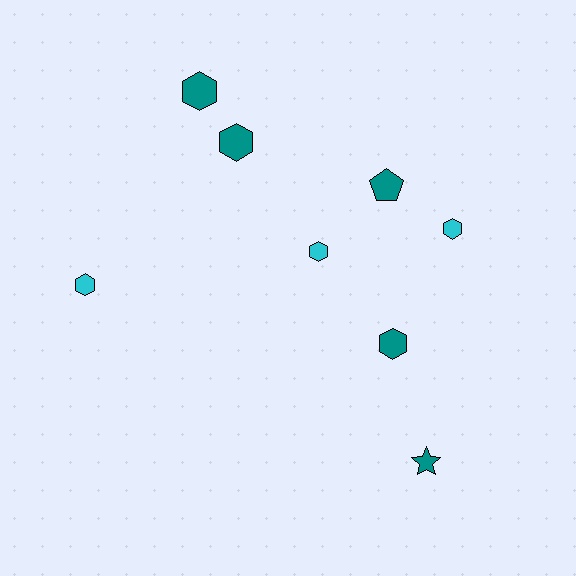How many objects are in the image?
There are 8 objects.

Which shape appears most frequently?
Hexagon, with 6 objects.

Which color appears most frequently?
Teal, with 5 objects.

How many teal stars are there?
There is 1 teal star.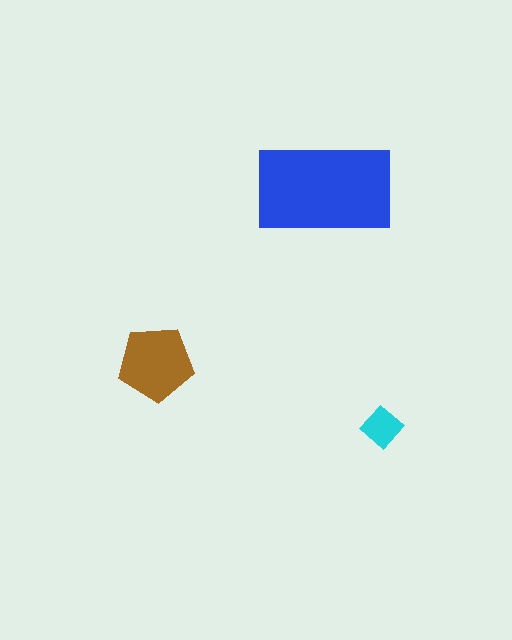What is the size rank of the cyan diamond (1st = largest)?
3rd.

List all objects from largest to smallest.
The blue rectangle, the brown pentagon, the cyan diamond.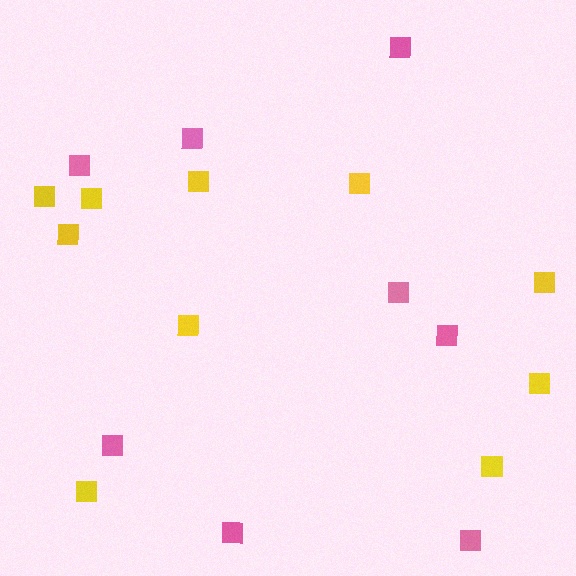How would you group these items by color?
There are 2 groups: one group of pink squares (8) and one group of yellow squares (10).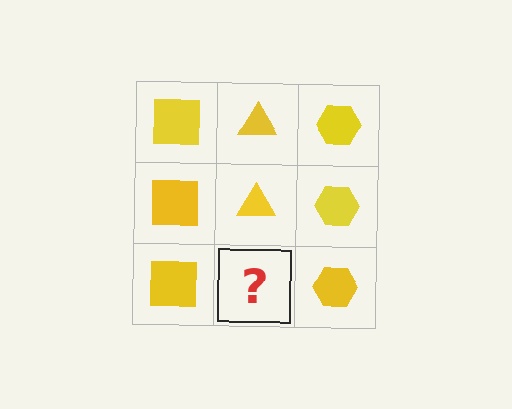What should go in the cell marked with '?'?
The missing cell should contain a yellow triangle.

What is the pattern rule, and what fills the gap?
The rule is that each column has a consistent shape. The gap should be filled with a yellow triangle.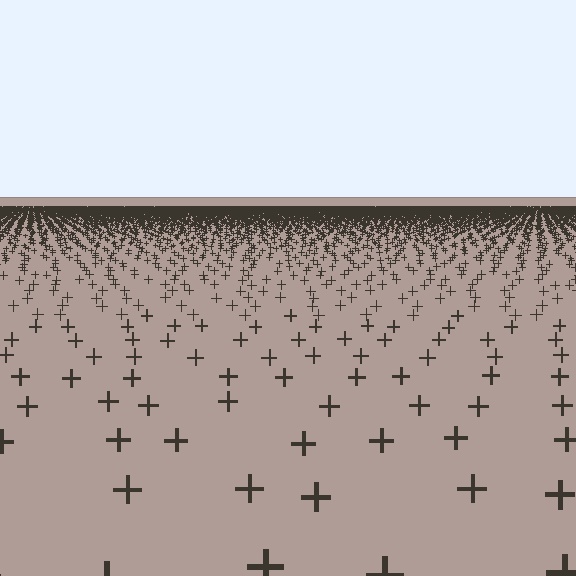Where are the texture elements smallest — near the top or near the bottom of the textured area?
Near the top.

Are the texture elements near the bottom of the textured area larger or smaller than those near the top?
Larger. Near the bottom, elements are closer to the viewer and appear at a bigger on-screen size.